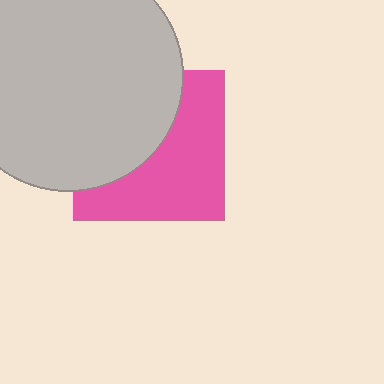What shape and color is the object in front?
The object in front is a light gray circle.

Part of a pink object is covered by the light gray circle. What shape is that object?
It is a square.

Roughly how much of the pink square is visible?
About half of it is visible (roughly 54%).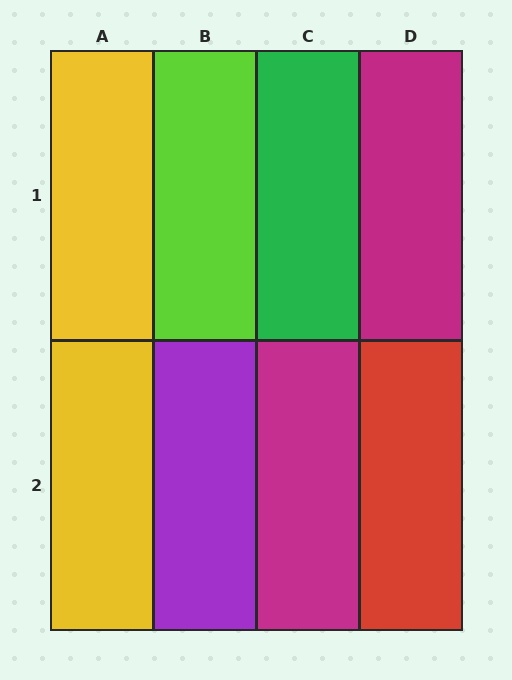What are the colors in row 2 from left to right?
Yellow, purple, magenta, red.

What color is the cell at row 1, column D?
Magenta.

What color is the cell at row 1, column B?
Lime.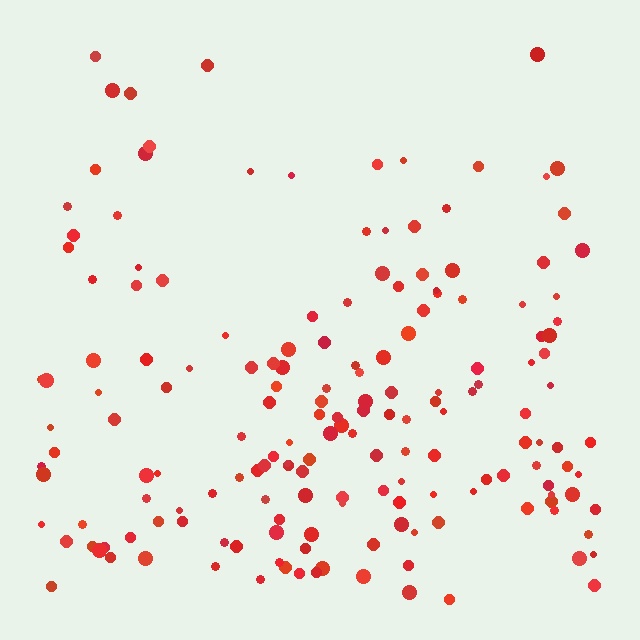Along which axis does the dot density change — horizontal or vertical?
Vertical.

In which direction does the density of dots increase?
From top to bottom, with the bottom side densest.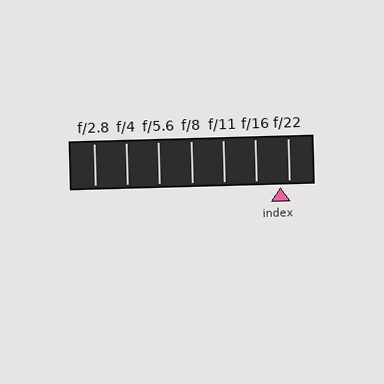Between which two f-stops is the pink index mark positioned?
The index mark is between f/16 and f/22.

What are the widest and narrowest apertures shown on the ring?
The widest aperture shown is f/2.8 and the narrowest is f/22.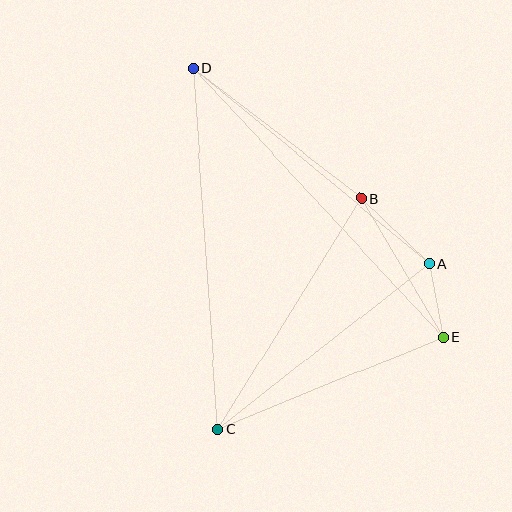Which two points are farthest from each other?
Points D and E are farthest from each other.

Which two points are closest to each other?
Points A and E are closest to each other.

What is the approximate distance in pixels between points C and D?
The distance between C and D is approximately 362 pixels.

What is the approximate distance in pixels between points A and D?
The distance between A and D is approximately 307 pixels.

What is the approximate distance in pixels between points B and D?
The distance between B and D is approximately 213 pixels.